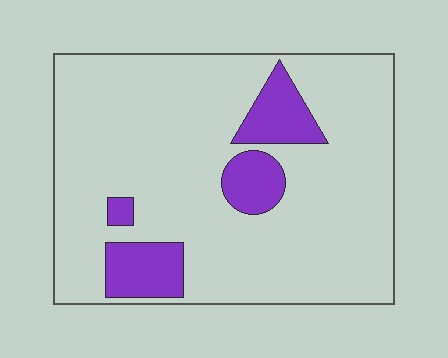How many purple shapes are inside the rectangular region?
4.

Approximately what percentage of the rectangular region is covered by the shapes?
Approximately 15%.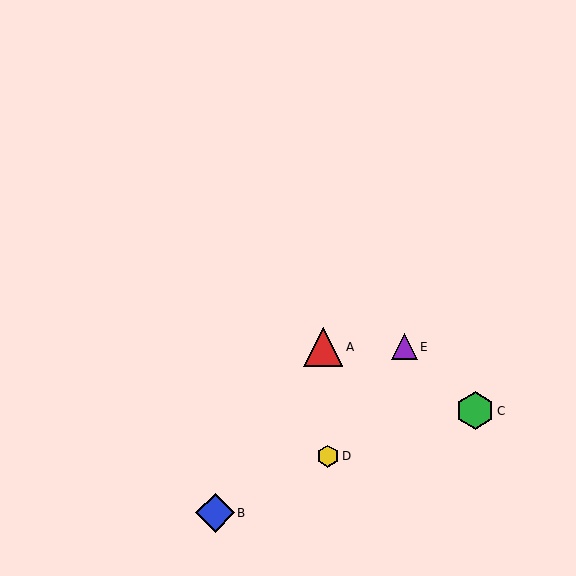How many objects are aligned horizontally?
2 objects (A, E) are aligned horizontally.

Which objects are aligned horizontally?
Objects A, E are aligned horizontally.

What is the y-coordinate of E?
Object E is at y≈347.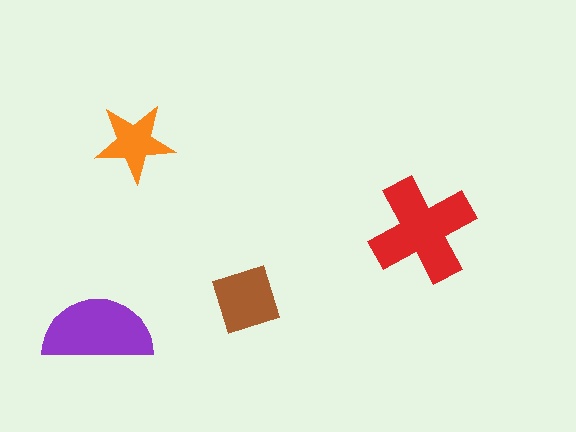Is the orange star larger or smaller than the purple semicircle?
Smaller.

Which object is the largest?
The red cross.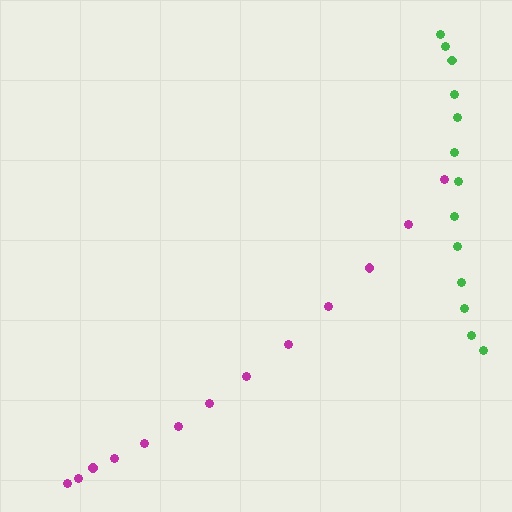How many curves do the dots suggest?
There are 2 distinct paths.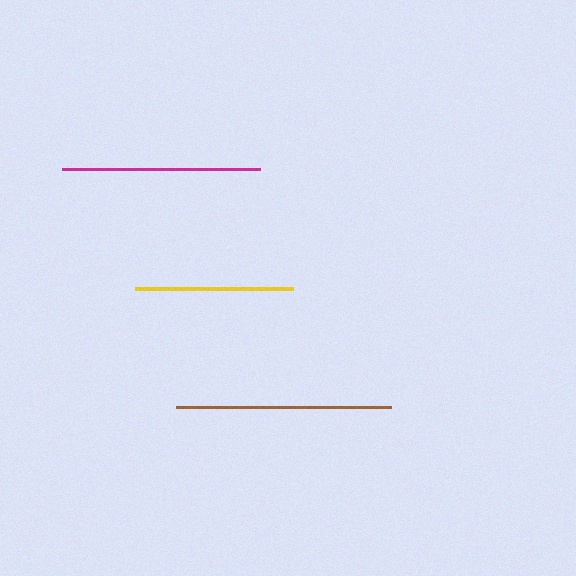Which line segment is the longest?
The brown line is the longest at approximately 215 pixels.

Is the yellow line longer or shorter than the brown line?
The brown line is longer than the yellow line.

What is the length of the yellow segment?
The yellow segment is approximately 158 pixels long.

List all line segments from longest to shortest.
From longest to shortest: brown, magenta, yellow.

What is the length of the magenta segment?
The magenta segment is approximately 197 pixels long.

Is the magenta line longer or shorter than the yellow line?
The magenta line is longer than the yellow line.